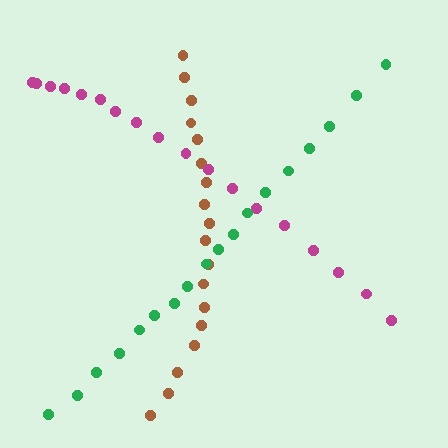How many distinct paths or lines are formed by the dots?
There are 3 distinct paths.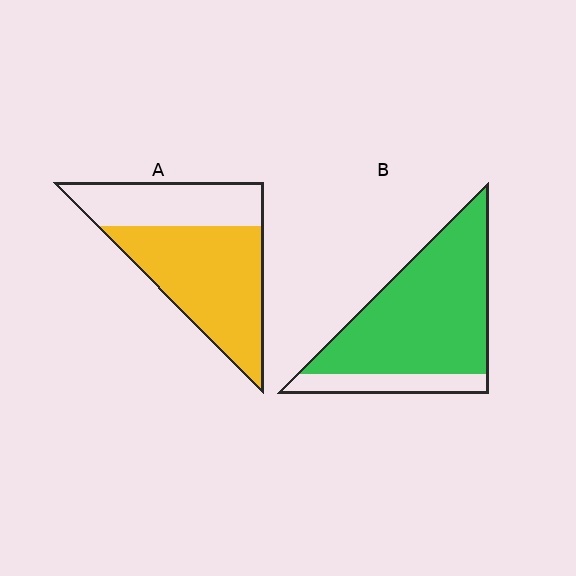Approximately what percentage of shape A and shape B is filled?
A is approximately 65% and B is approximately 80%.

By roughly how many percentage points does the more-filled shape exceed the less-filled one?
By roughly 20 percentage points (B over A).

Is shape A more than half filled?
Yes.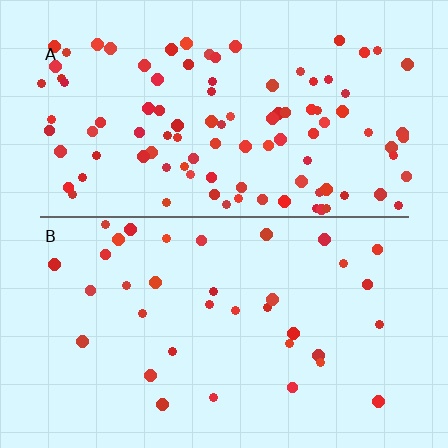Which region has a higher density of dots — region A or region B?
A (the top).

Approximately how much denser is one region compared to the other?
Approximately 2.8× — region A over region B.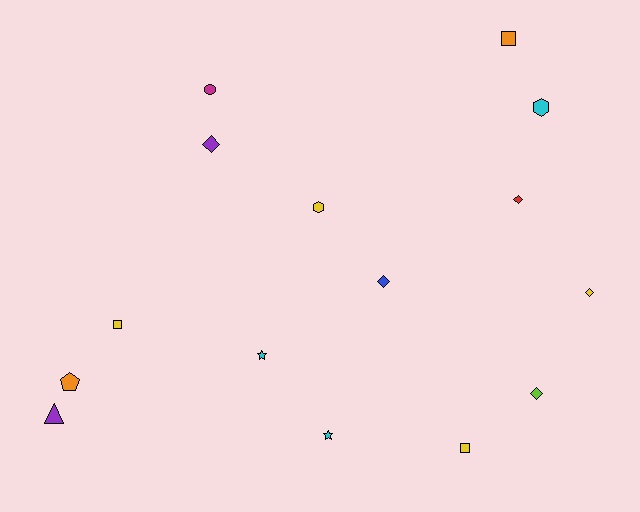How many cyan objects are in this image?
There are 3 cyan objects.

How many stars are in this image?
There are 2 stars.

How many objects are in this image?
There are 15 objects.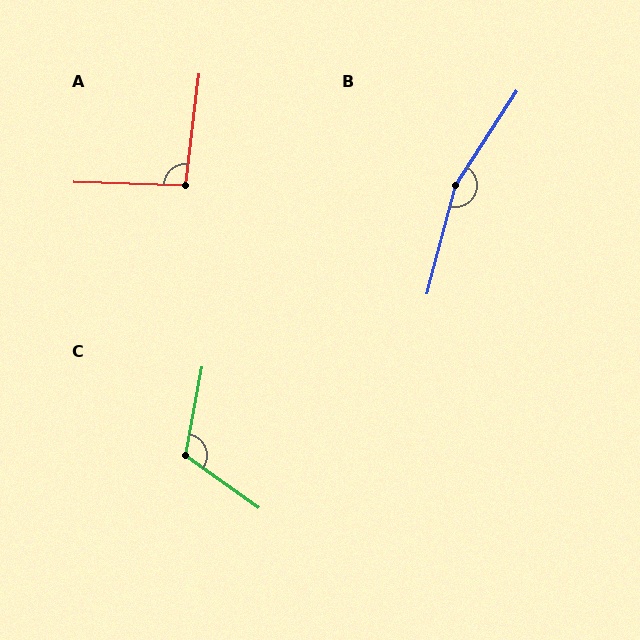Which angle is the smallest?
A, at approximately 95 degrees.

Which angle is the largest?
B, at approximately 162 degrees.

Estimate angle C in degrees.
Approximately 115 degrees.